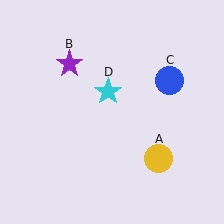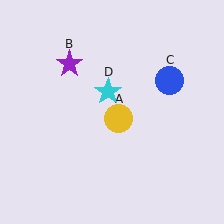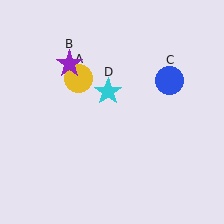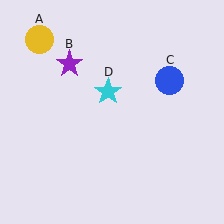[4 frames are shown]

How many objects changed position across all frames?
1 object changed position: yellow circle (object A).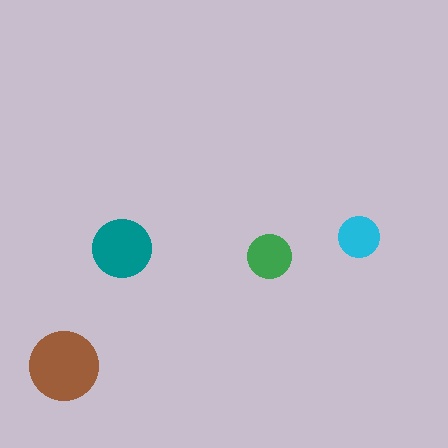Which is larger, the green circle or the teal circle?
The teal one.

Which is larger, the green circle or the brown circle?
The brown one.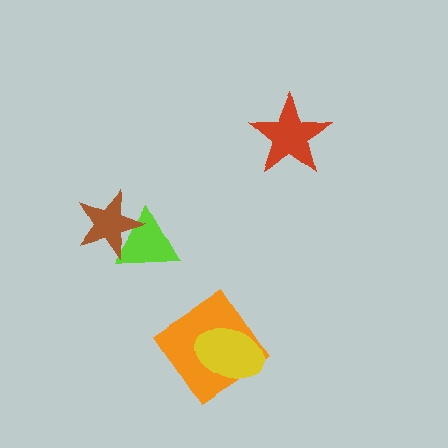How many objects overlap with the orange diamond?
1 object overlaps with the orange diamond.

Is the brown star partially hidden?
No, no other shape covers it.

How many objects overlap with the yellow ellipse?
1 object overlaps with the yellow ellipse.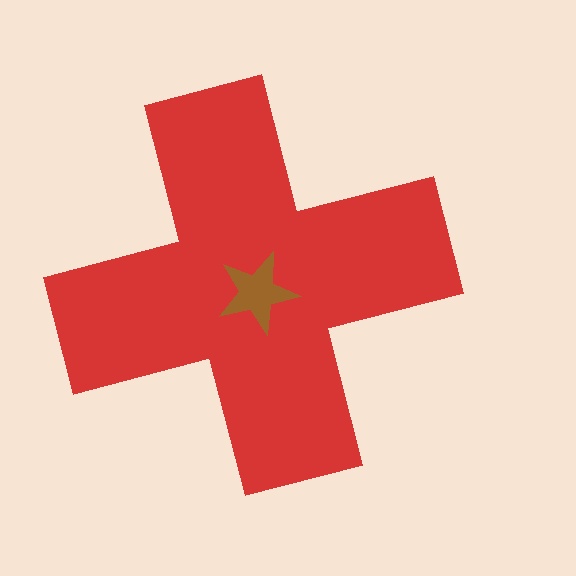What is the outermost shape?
The red cross.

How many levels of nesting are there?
2.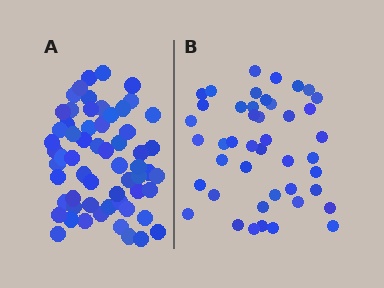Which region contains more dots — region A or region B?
Region A (the left region) has more dots.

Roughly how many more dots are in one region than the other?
Region A has approximately 15 more dots than region B.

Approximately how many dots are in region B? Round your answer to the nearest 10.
About 40 dots. (The exact count is 44, which rounds to 40.)